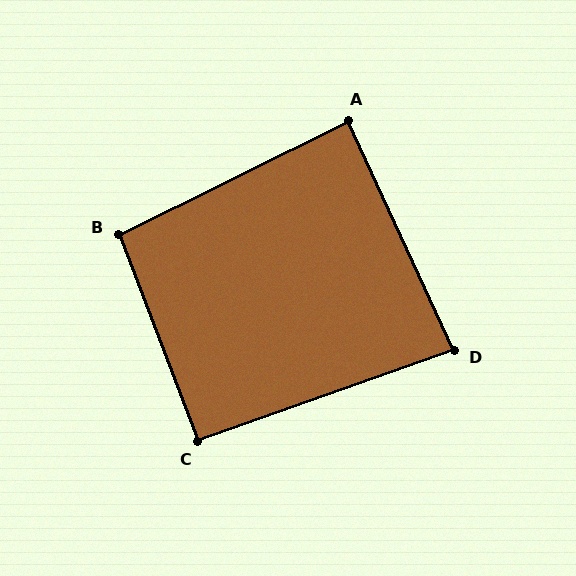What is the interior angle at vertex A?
Approximately 88 degrees (approximately right).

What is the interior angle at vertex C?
Approximately 92 degrees (approximately right).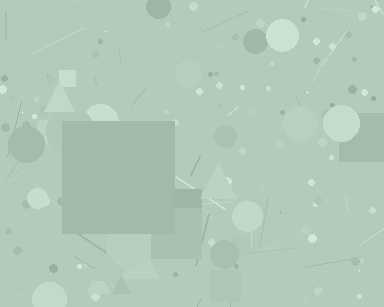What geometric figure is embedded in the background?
A square is embedded in the background.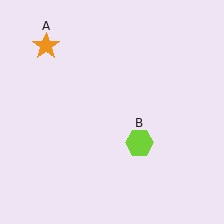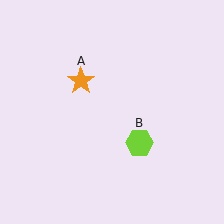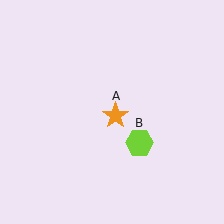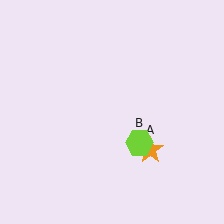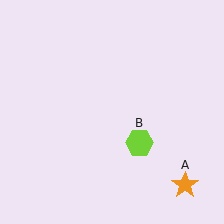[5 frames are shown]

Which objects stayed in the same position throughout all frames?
Lime hexagon (object B) remained stationary.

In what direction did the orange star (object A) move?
The orange star (object A) moved down and to the right.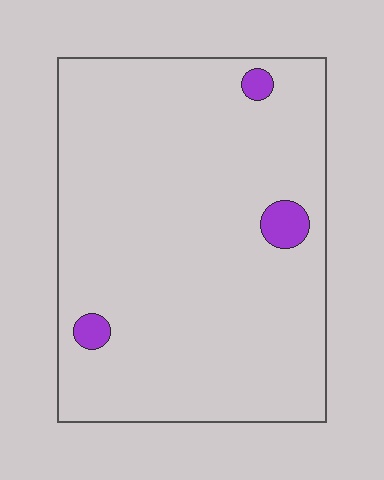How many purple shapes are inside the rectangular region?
3.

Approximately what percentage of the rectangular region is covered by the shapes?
Approximately 5%.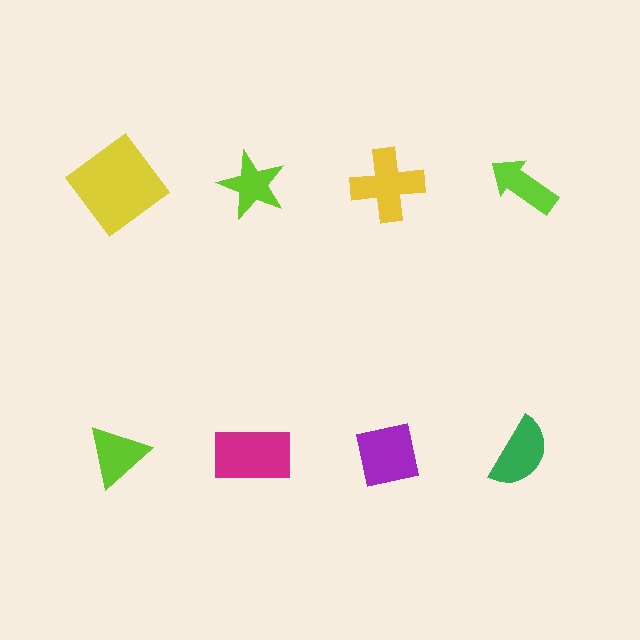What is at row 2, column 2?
A magenta rectangle.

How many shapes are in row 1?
4 shapes.